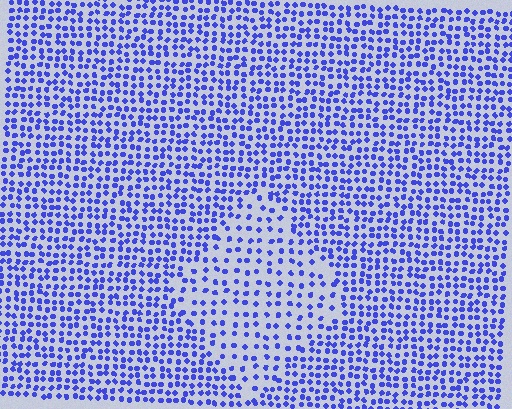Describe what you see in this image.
The image contains small blue elements arranged at two different densities. A diamond-shaped region is visible where the elements are less densely packed than the surrounding area.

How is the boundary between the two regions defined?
The boundary is defined by a change in element density (approximately 1.8x ratio). All elements are the same color, size, and shape.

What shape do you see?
I see a diamond.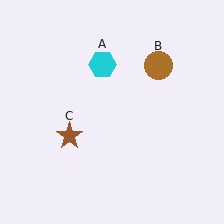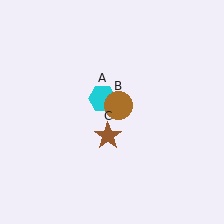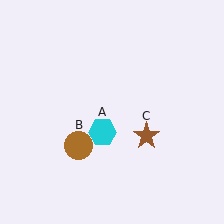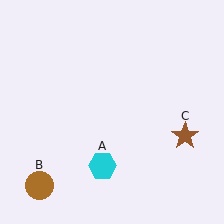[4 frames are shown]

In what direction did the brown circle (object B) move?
The brown circle (object B) moved down and to the left.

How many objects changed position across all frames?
3 objects changed position: cyan hexagon (object A), brown circle (object B), brown star (object C).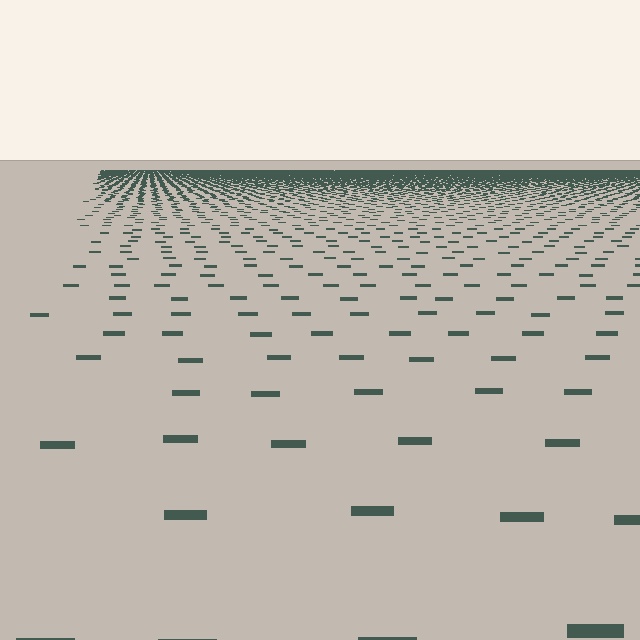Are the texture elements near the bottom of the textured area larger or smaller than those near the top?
Larger. Near the bottom, elements are closer to the viewer and appear at a bigger on-screen size.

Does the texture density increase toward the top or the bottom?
Density increases toward the top.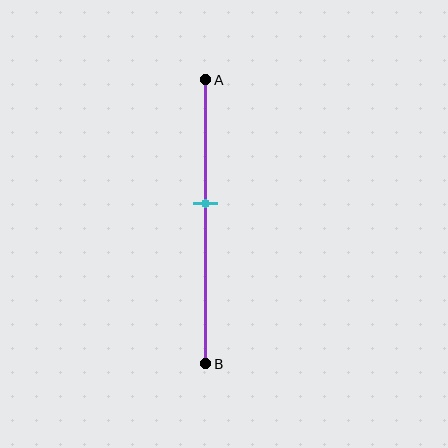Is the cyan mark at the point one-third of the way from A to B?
No, the mark is at about 45% from A, not at the 33% one-third point.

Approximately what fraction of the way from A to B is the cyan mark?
The cyan mark is approximately 45% of the way from A to B.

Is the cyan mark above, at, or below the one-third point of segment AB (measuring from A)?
The cyan mark is below the one-third point of segment AB.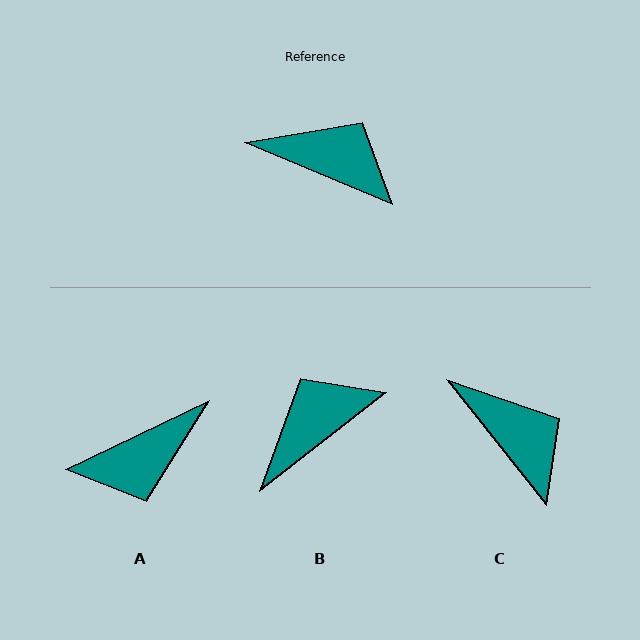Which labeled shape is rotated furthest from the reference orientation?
A, about 132 degrees away.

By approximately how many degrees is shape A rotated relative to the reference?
Approximately 132 degrees clockwise.